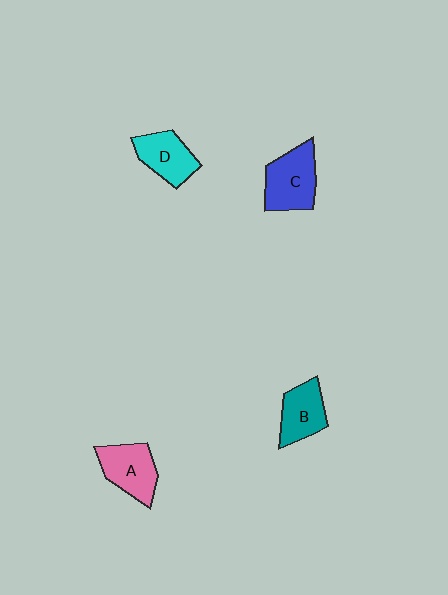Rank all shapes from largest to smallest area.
From largest to smallest: C (blue), A (pink), D (cyan), B (teal).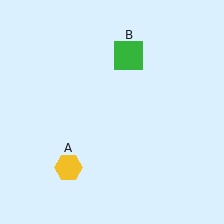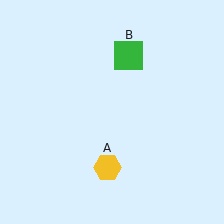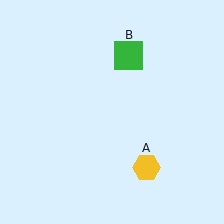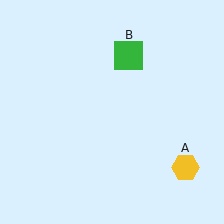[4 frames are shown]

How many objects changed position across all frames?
1 object changed position: yellow hexagon (object A).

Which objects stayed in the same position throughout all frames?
Green square (object B) remained stationary.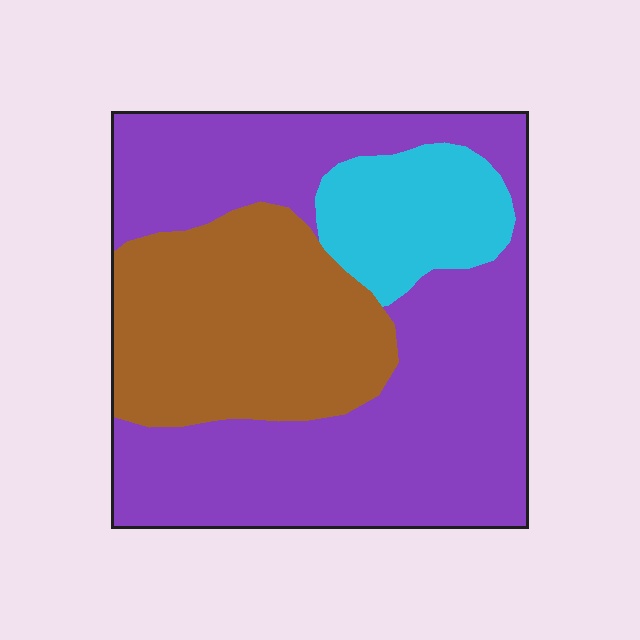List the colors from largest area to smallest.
From largest to smallest: purple, brown, cyan.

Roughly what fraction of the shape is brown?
Brown takes up between a sixth and a third of the shape.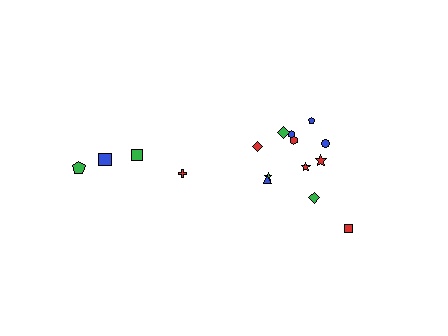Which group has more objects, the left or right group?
The right group.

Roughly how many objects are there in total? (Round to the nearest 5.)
Roughly 15 objects in total.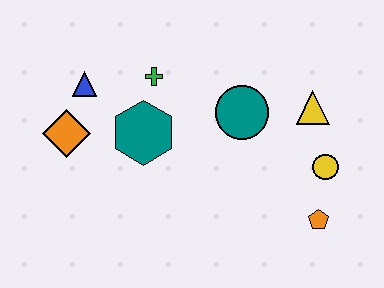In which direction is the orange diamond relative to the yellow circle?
The orange diamond is to the left of the yellow circle.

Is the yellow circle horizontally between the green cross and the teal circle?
No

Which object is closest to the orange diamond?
The blue triangle is closest to the orange diamond.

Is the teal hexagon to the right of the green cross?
No